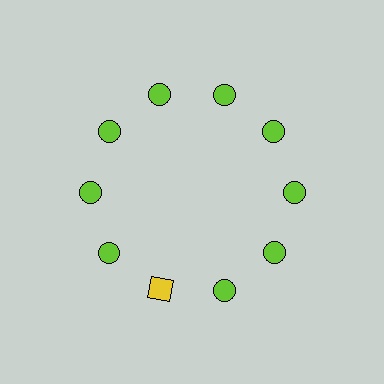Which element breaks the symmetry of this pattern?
The yellow square at roughly the 7 o'clock position breaks the symmetry. All other shapes are lime circles.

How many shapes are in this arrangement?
There are 10 shapes arranged in a ring pattern.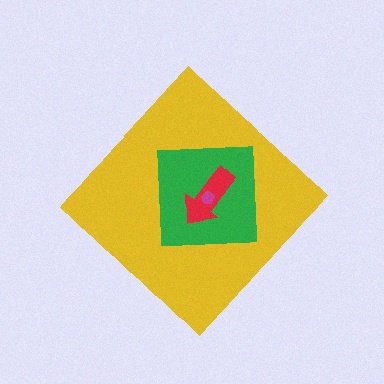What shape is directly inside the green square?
The red arrow.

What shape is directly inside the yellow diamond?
The green square.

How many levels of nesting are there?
4.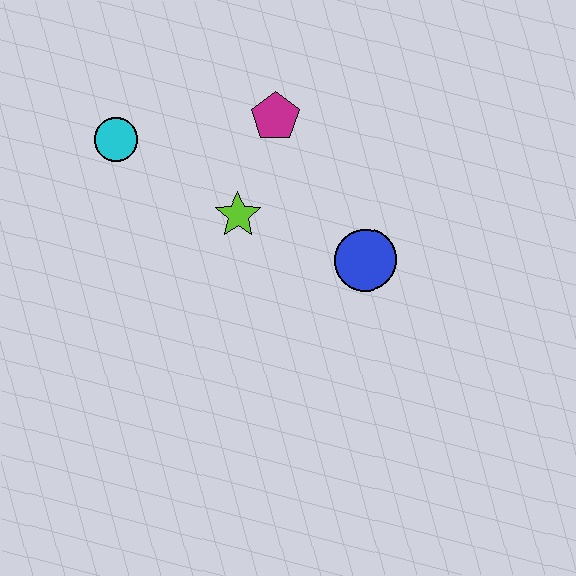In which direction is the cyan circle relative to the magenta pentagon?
The cyan circle is to the left of the magenta pentagon.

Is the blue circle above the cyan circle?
No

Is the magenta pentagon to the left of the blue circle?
Yes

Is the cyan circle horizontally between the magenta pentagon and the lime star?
No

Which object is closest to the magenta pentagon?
The lime star is closest to the magenta pentagon.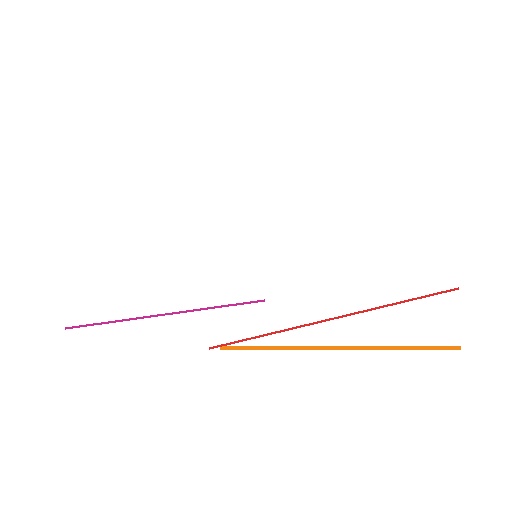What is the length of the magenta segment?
The magenta segment is approximately 201 pixels long.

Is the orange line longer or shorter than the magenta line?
The orange line is longer than the magenta line.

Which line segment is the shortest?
The magenta line is the shortest at approximately 201 pixels.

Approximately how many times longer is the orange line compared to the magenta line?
The orange line is approximately 1.2 times the length of the magenta line.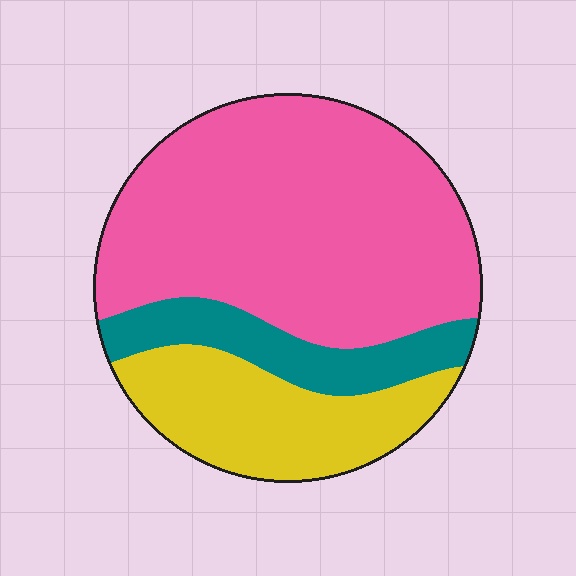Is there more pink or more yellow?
Pink.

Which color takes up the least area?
Teal, at roughly 15%.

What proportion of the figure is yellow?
Yellow covers 24% of the figure.